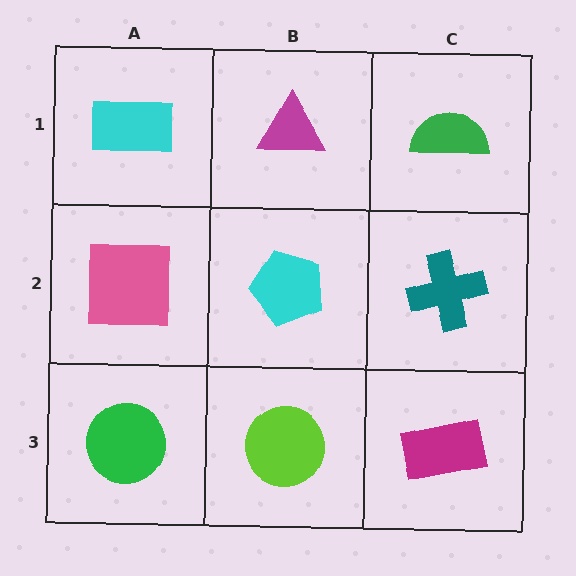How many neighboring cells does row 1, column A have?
2.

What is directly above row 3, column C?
A teal cross.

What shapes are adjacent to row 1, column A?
A pink square (row 2, column A), a magenta triangle (row 1, column B).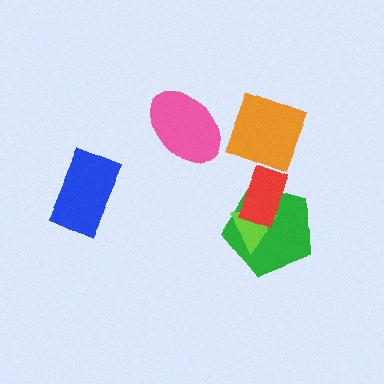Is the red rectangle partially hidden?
No, no other shape covers it.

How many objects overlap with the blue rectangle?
0 objects overlap with the blue rectangle.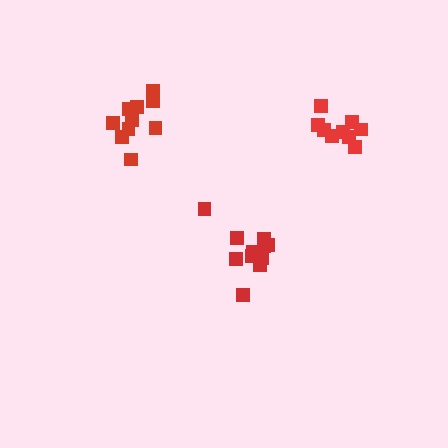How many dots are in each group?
Group 1: 11 dots, Group 2: 10 dots, Group 3: 9 dots (30 total).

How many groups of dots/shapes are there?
There are 3 groups.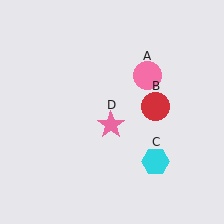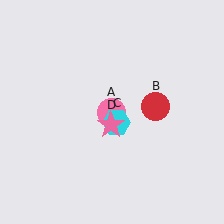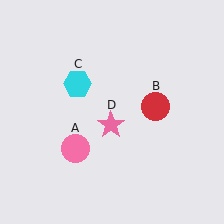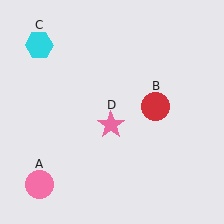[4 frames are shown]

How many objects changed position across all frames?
2 objects changed position: pink circle (object A), cyan hexagon (object C).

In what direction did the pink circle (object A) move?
The pink circle (object A) moved down and to the left.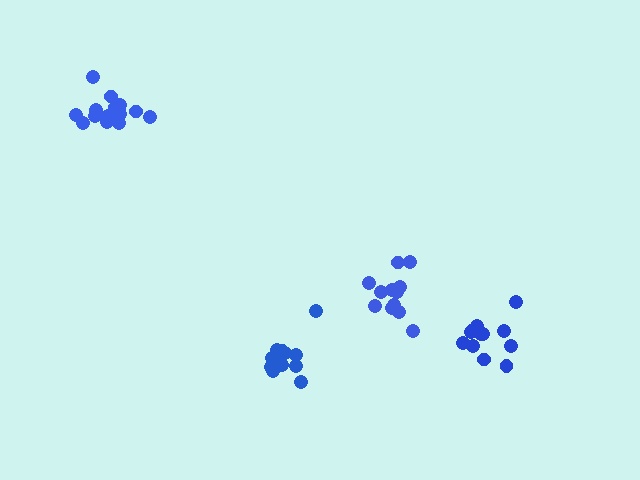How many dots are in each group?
Group 1: 13 dots, Group 2: 12 dots, Group 3: 15 dots, Group 4: 12 dots (52 total).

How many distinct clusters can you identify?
There are 4 distinct clusters.